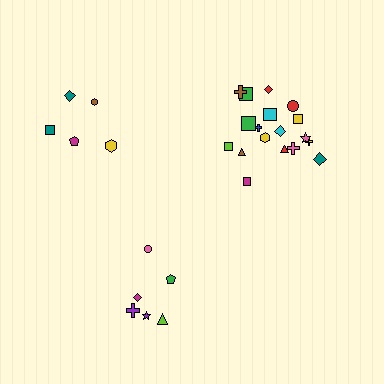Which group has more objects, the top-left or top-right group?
The top-right group.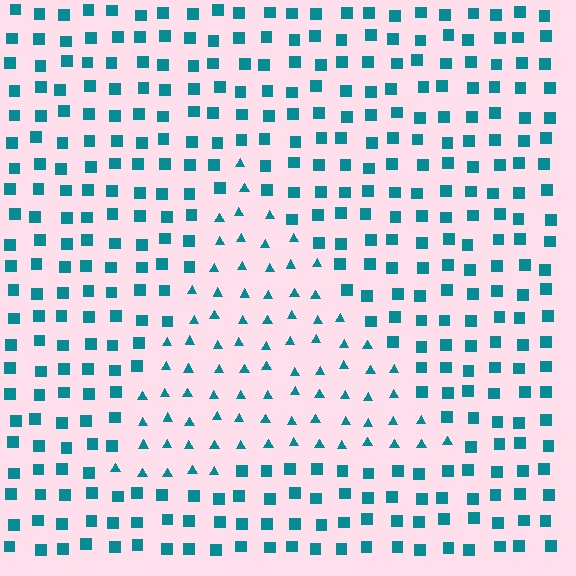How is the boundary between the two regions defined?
The boundary is defined by a change in element shape: triangles inside vs. squares outside. All elements share the same color and spacing.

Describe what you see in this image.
The image is filled with small teal elements arranged in a uniform grid. A triangle-shaped region contains triangles, while the surrounding area contains squares. The boundary is defined purely by the change in element shape.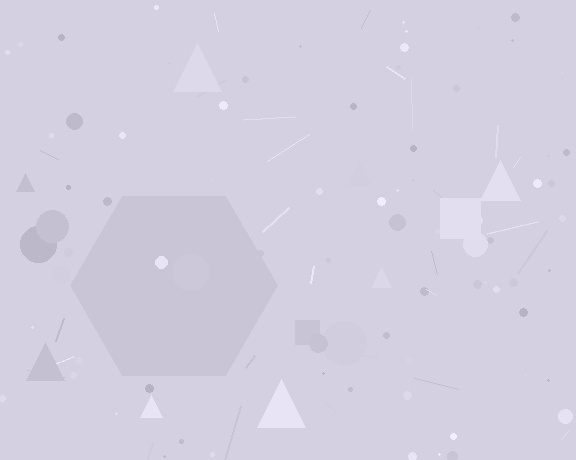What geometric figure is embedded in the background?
A hexagon is embedded in the background.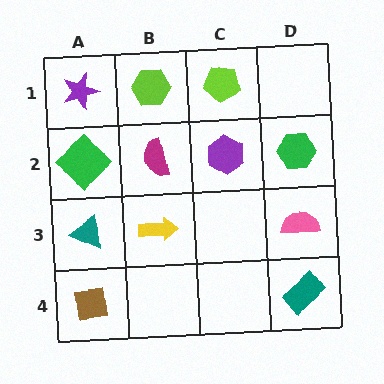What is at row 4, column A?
A brown square.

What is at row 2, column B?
A magenta semicircle.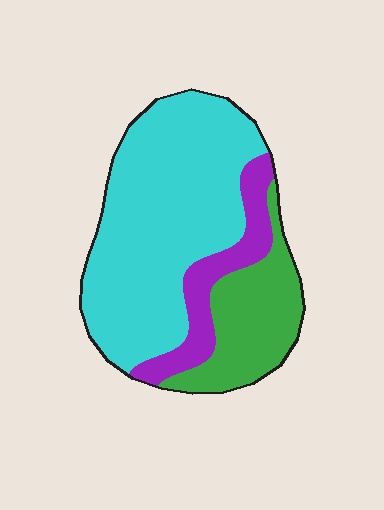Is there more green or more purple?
Green.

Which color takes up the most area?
Cyan, at roughly 60%.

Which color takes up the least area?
Purple, at roughly 15%.